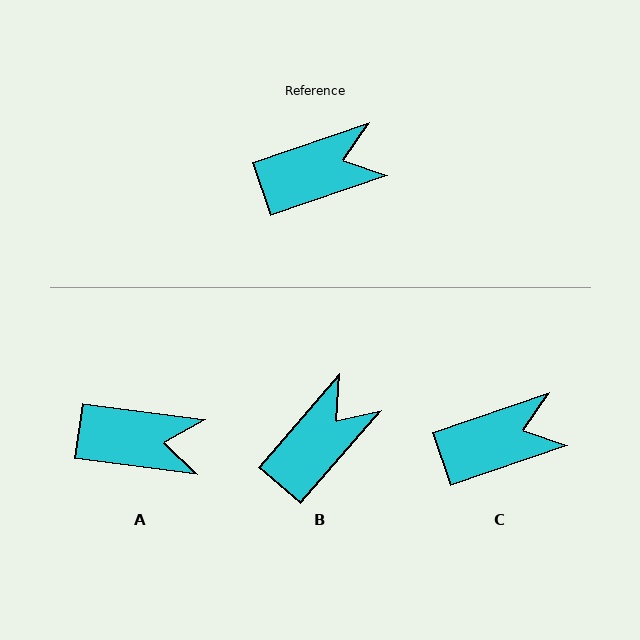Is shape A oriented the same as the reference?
No, it is off by about 26 degrees.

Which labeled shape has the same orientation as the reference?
C.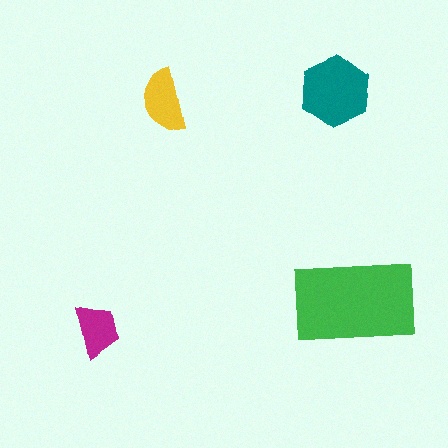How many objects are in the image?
There are 4 objects in the image.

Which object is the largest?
The green rectangle.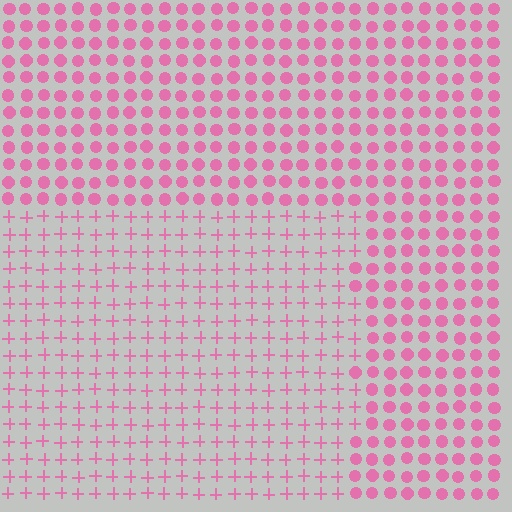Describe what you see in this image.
The image is filled with small pink elements arranged in a uniform grid. A rectangle-shaped region contains plus signs, while the surrounding area contains circles. The boundary is defined purely by the change in element shape.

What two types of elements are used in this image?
The image uses plus signs inside the rectangle region and circles outside it.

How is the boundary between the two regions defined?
The boundary is defined by a change in element shape: plus signs inside vs. circles outside. All elements share the same color and spacing.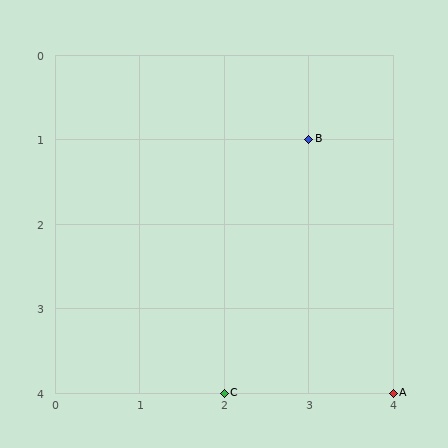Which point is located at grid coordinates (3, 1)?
Point B is at (3, 1).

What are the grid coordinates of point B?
Point B is at grid coordinates (3, 1).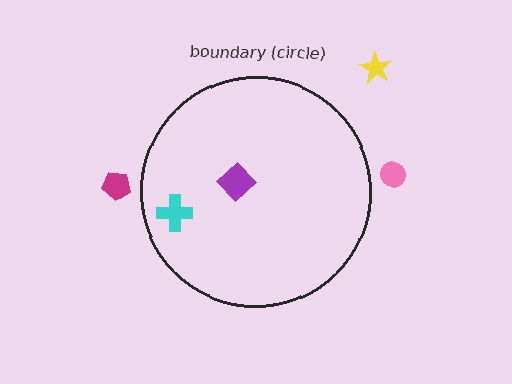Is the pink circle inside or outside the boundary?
Outside.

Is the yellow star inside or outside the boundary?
Outside.